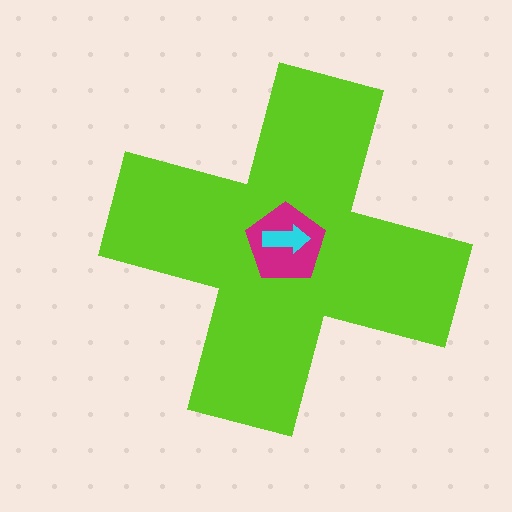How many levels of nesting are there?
3.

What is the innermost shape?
The cyan arrow.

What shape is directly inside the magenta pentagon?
The cyan arrow.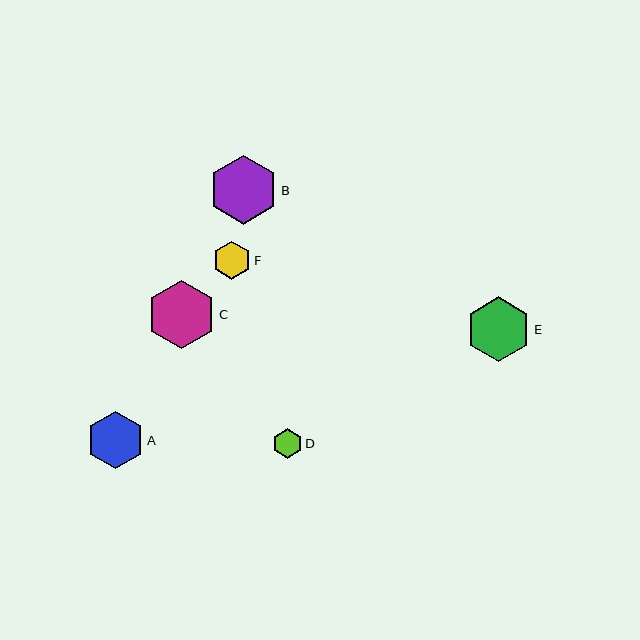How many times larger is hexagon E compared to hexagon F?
Hexagon E is approximately 1.7 times the size of hexagon F.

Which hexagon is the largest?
Hexagon B is the largest with a size of approximately 69 pixels.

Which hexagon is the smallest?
Hexagon D is the smallest with a size of approximately 30 pixels.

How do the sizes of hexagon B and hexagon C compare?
Hexagon B and hexagon C are approximately the same size.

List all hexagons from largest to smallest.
From largest to smallest: B, C, E, A, F, D.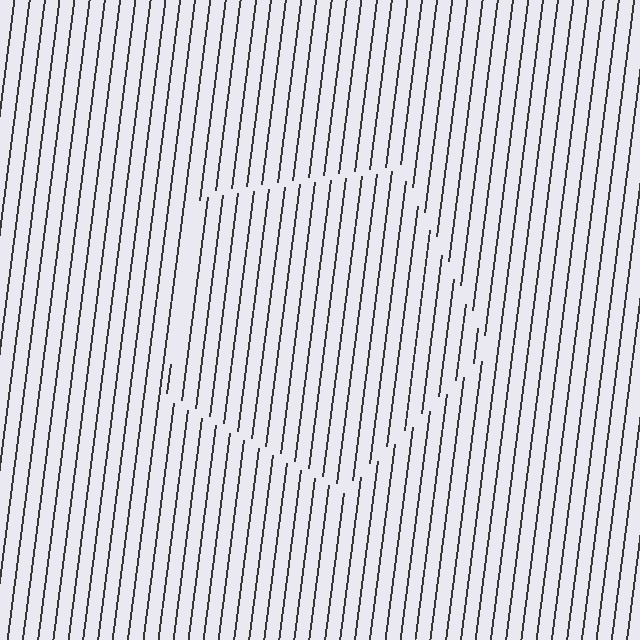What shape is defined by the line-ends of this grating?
An illusory pentagon. The interior of the shape contains the same grating, shifted by half a period — the contour is defined by the phase discontinuity where line-ends from the inner and outer gratings abut.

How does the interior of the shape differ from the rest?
The interior of the shape contains the same grating, shifted by half a period — the contour is defined by the phase discontinuity where line-ends from the inner and outer gratings abut.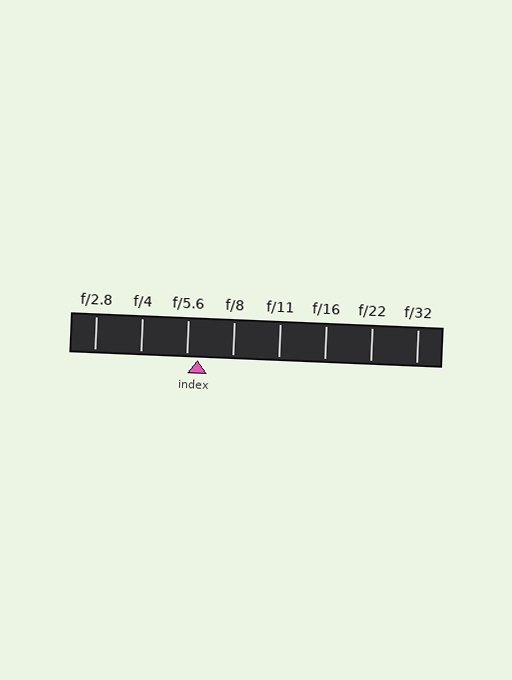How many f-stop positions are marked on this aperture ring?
There are 8 f-stop positions marked.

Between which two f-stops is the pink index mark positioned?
The index mark is between f/5.6 and f/8.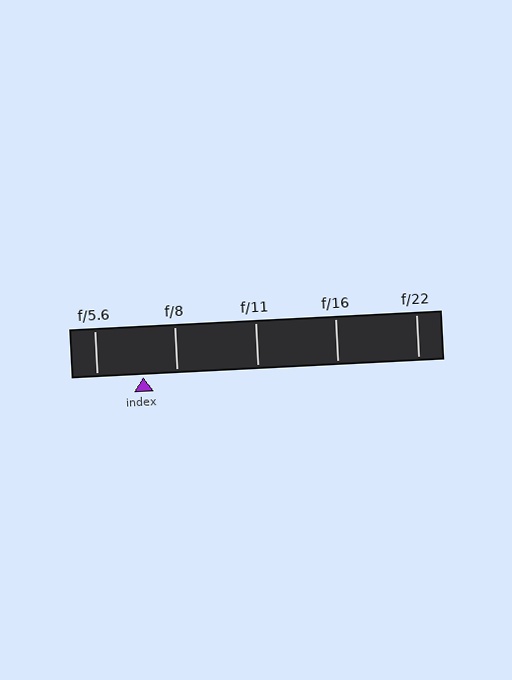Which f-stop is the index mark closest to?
The index mark is closest to f/8.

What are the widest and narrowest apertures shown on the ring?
The widest aperture shown is f/5.6 and the narrowest is f/22.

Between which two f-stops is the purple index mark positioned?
The index mark is between f/5.6 and f/8.